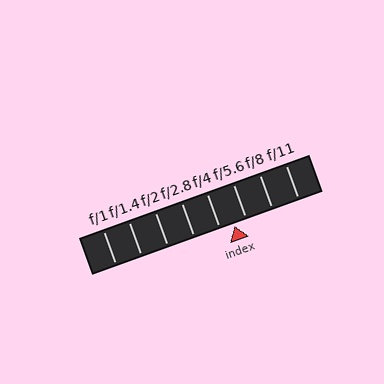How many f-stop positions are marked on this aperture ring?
There are 8 f-stop positions marked.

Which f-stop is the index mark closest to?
The index mark is closest to f/5.6.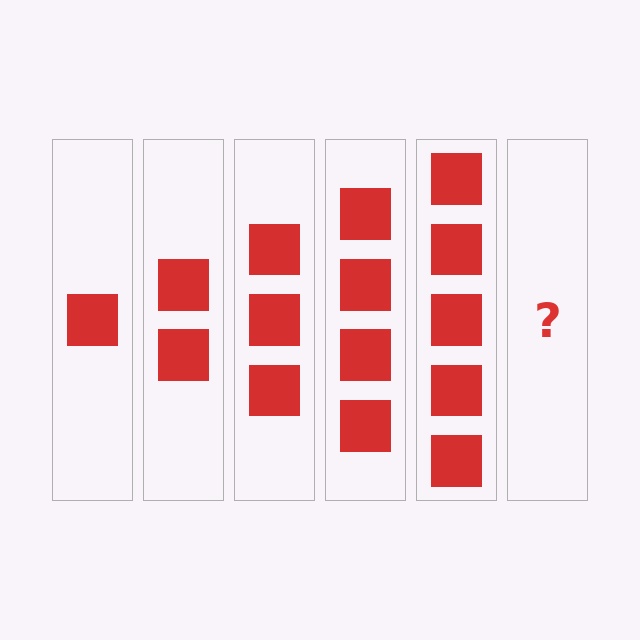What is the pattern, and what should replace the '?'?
The pattern is that each step adds one more square. The '?' should be 6 squares.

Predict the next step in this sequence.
The next step is 6 squares.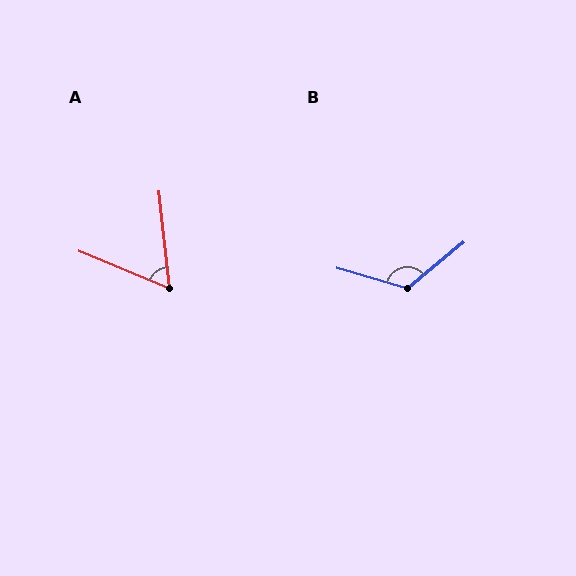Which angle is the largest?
B, at approximately 124 degrees.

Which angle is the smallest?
A, at approximately 61 degrees.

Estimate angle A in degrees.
Approximately 61 degrees.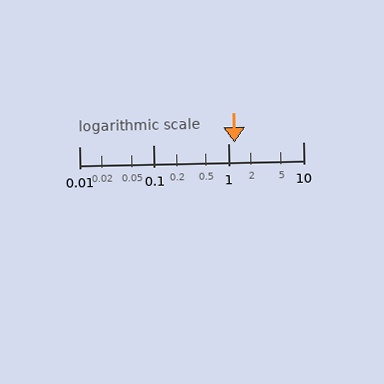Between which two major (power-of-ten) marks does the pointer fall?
The pointer is between 1 and 10.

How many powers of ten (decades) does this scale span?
The scale spans 3 decades, from 0.01 to 10.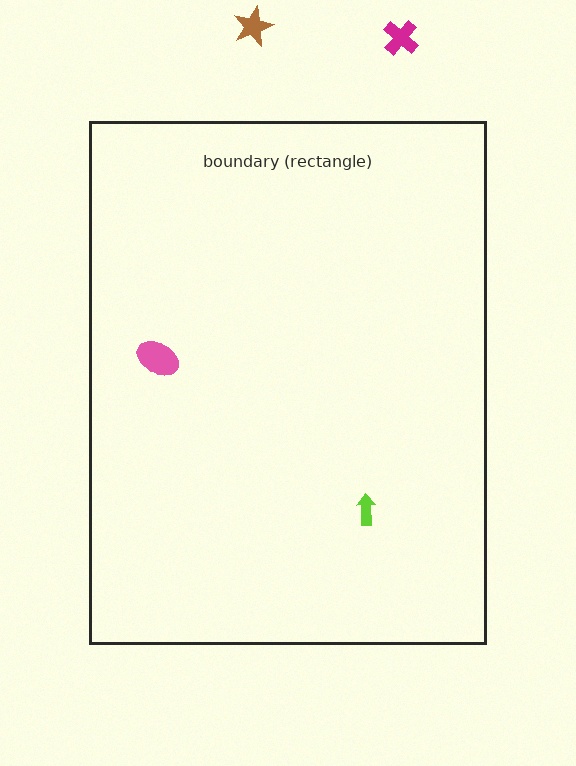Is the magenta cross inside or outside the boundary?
Outside.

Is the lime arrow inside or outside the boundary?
Inside.